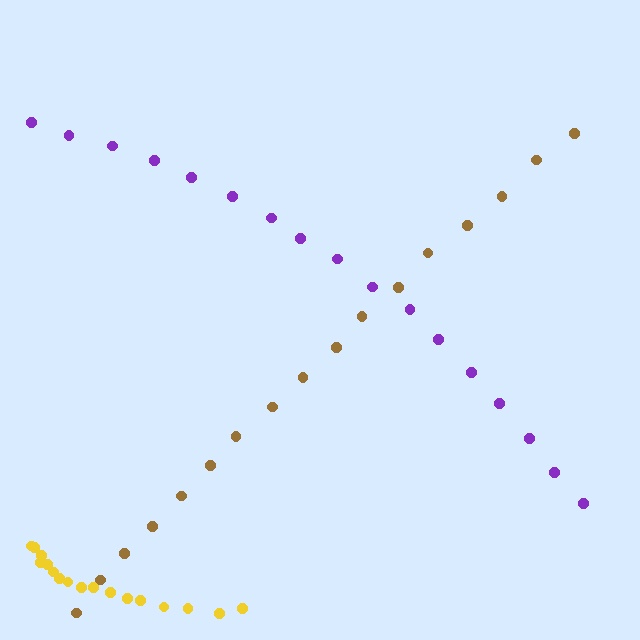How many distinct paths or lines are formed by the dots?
There are 3 distinct paths.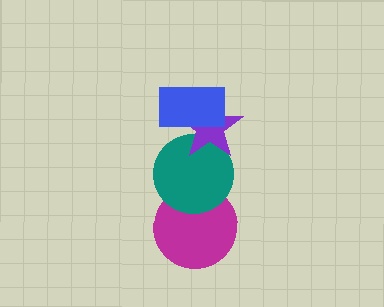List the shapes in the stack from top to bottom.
From top to bottom: the blue rectangle, the purple star, the teal circle, the magenta circle.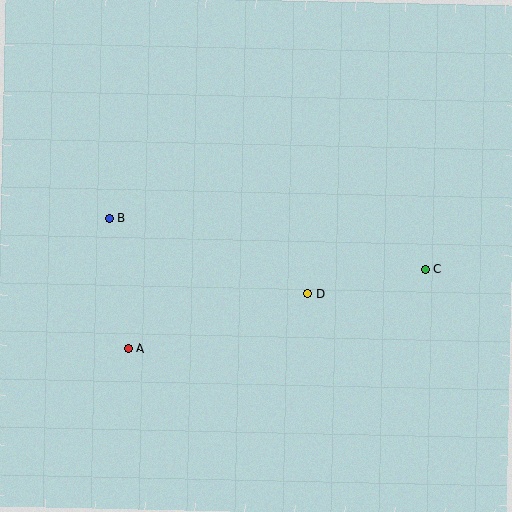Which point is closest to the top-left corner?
Point B is closest to the top-left corner.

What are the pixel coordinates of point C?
Point C is at (425, 269).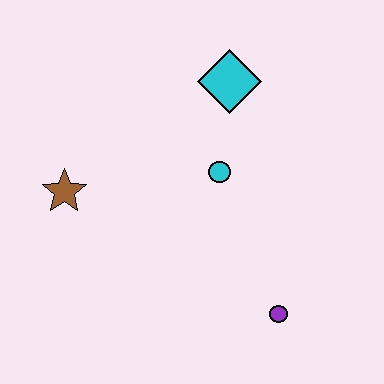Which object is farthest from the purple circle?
The brown star is farthest from the purple circle.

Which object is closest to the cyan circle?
The cyan diamond is closest to the cyan circle.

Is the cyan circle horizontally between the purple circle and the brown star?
Yes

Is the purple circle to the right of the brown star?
Yes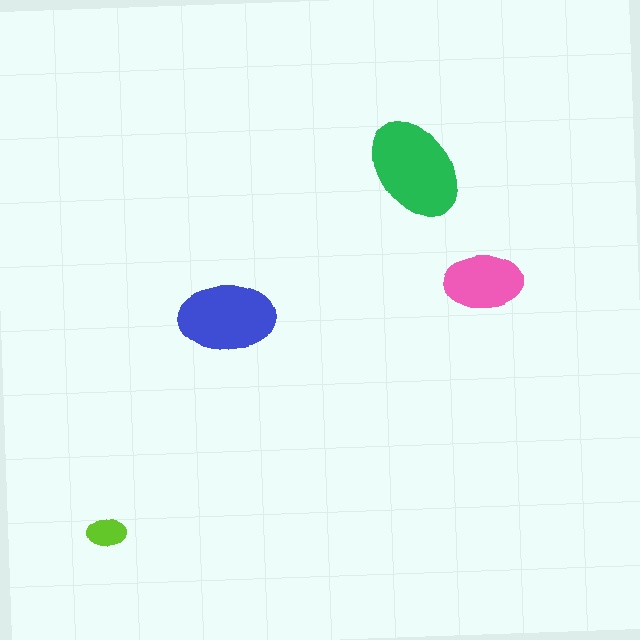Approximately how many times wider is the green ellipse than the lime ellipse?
About 2.5 times wider.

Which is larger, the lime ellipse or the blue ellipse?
The blue one.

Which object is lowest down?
The lime ellipse is bottommost.